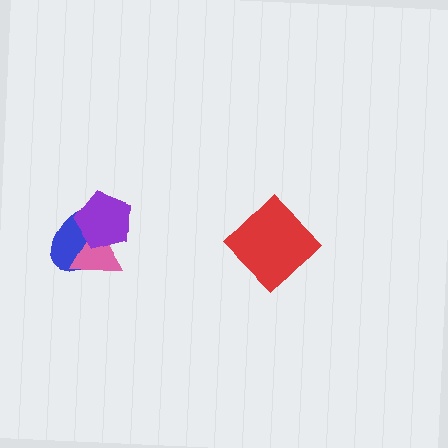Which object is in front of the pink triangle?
The purple pentagon is in front of the pink triangle.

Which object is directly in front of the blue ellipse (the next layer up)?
The pink triangle is directly in front of the blue ellipse.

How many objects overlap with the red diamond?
0 objects overlap with the red diamond.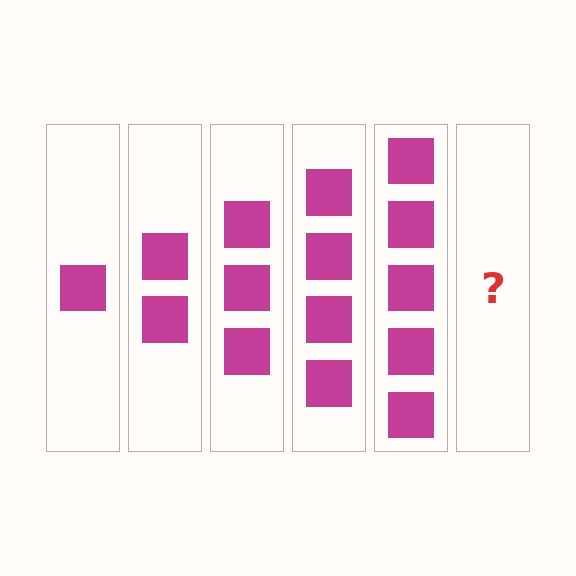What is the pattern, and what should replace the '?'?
The pattern is that each step adds one more square. The '?' should be 6 squares.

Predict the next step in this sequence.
The next step is 6 squares.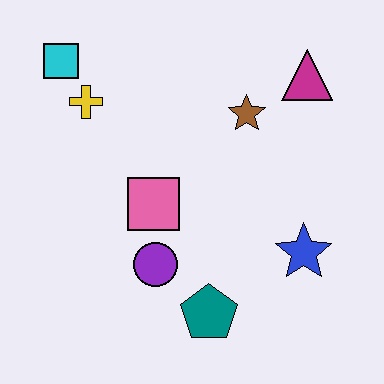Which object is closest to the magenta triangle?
The brown star is closest to the magenta triangle.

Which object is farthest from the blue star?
The cyan square is farthest from the blue star.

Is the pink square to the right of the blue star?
No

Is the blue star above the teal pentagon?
Yes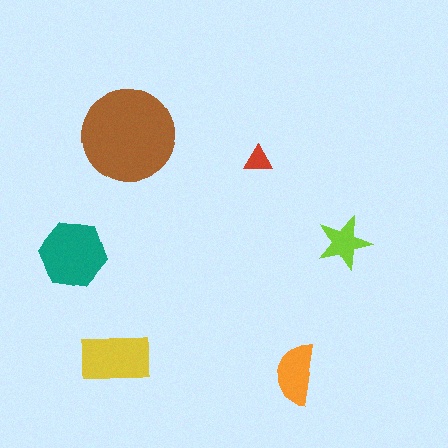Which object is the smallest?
The red triangle.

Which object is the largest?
The brown circle.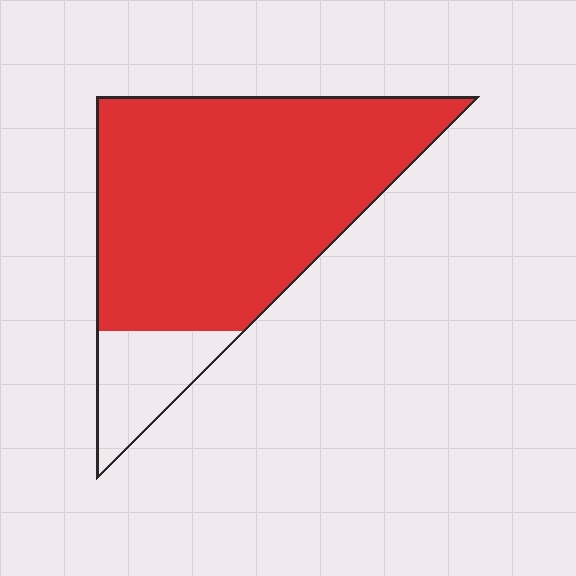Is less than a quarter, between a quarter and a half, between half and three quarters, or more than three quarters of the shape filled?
More than three quarters.